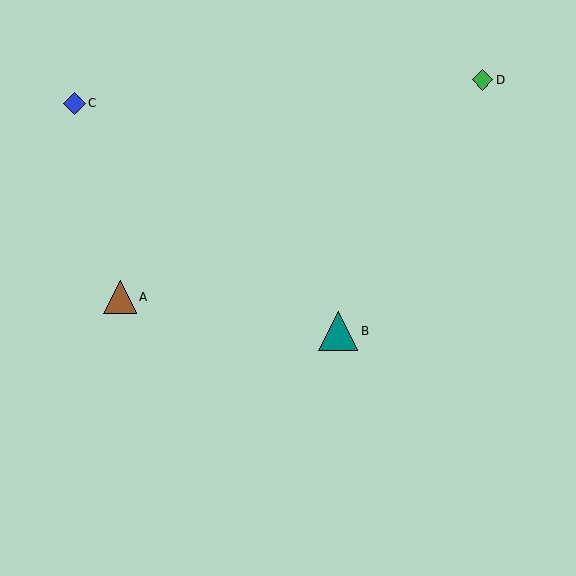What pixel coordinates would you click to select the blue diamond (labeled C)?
Click at (74, 103) to select the blue diamond C.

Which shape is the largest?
The teal triangle (labeled B) is the largest.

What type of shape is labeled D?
Shape D is a green diamond.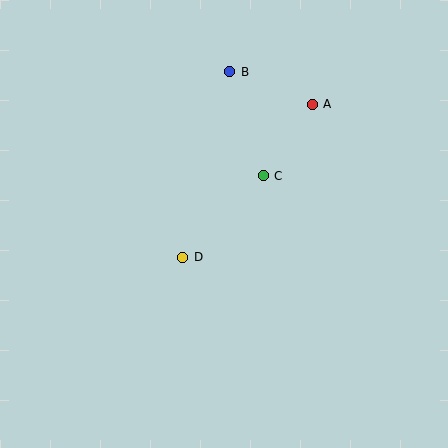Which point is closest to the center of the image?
Point D at (183, 257) is closest to the center.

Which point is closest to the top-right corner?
Point A is closest to the top-right corner.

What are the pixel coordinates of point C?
Point C is at (263, 176).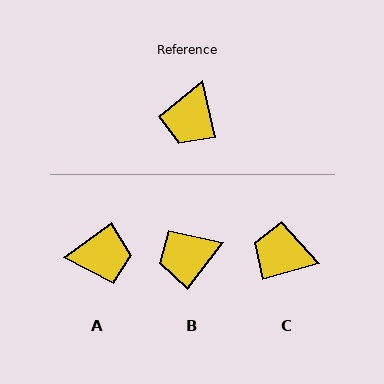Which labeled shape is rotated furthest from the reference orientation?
A, about 112 degrees away.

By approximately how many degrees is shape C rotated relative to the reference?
Approximately 87 degrees clockwise.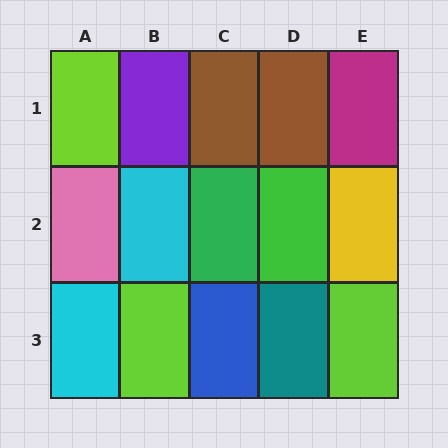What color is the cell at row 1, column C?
Brown.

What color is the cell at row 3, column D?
Teal.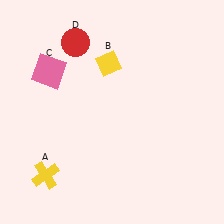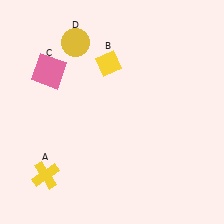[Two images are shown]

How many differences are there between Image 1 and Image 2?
There is 1 difference between the two images.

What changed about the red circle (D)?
In Image 1, D is red. In Image 2, it changed to yellow.